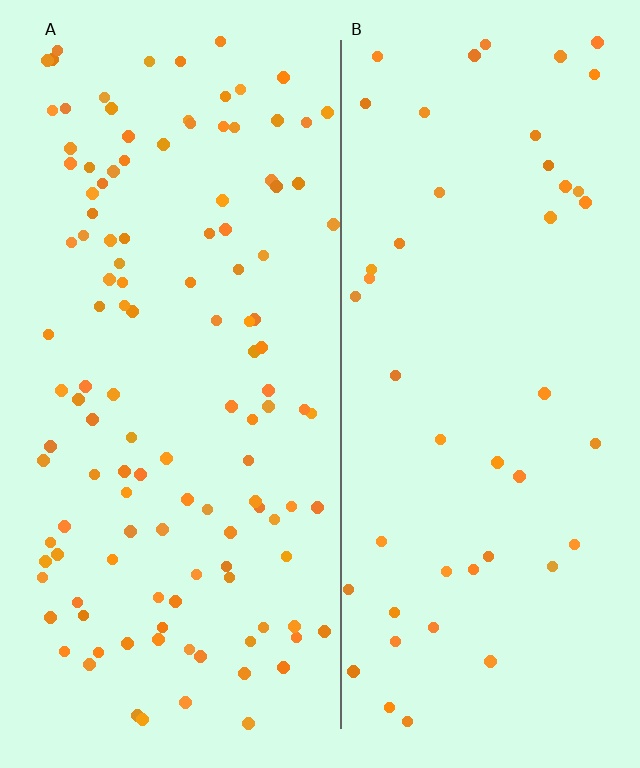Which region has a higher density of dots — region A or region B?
A (the left).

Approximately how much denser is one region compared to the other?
Approximately 2.6× — region A over region B.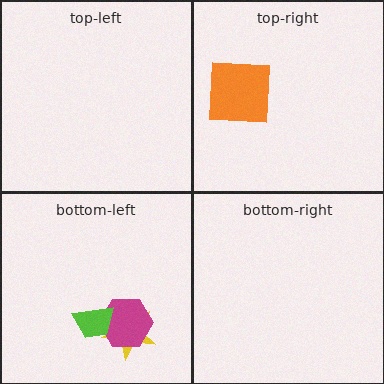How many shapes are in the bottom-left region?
3.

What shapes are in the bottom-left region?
The yellow star, the magenta hexagon, the lime trapezoid.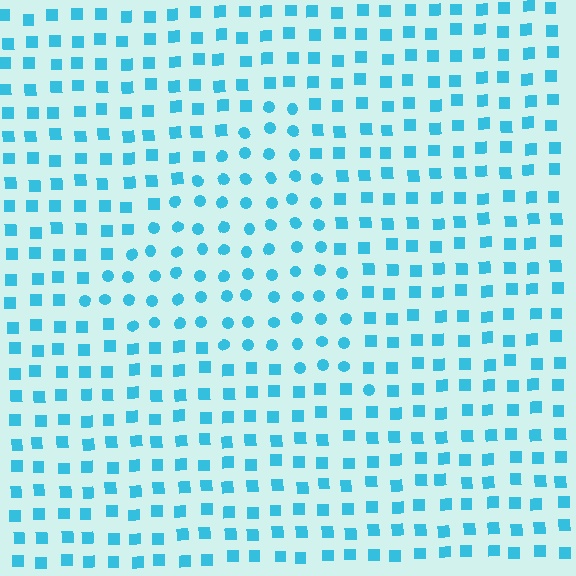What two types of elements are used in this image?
The image uses circles inside the triangle region and squares outside it.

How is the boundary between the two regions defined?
The boundary is defined by a change in element shape: circles inside vs. squares outside. All elements share the same color and spacing.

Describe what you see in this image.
The image is filled with small cyan elements arranged in a uniform grid. A triangle-shaped region contains circles, while the surrounding area contains squares. The boundary is defined purely by the change in element shape.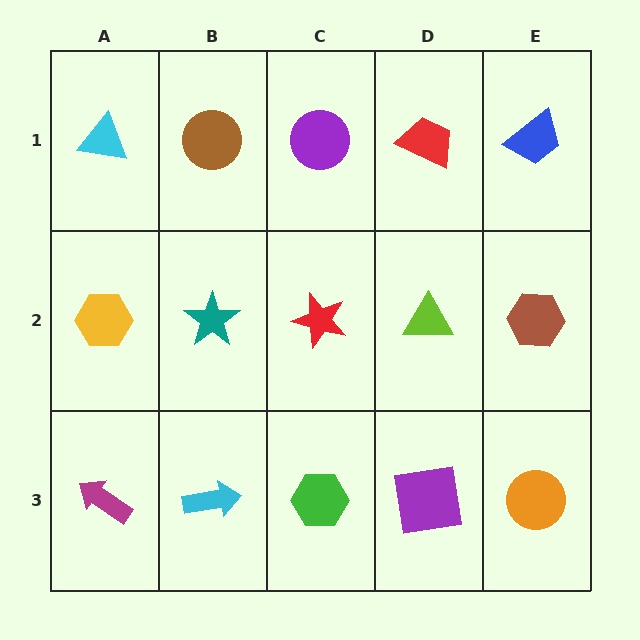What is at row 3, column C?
A green hexagon.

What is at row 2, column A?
A yellow hexagon.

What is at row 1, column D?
A red trapezoid.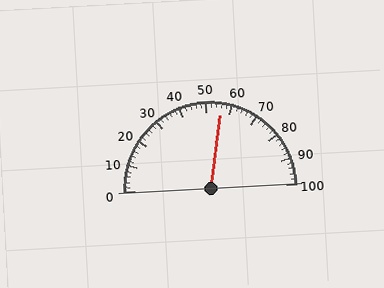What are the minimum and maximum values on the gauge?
The gauge ranges from 0 to 100.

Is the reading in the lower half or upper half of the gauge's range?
The reading is in the upper half of the range (0 to 100).